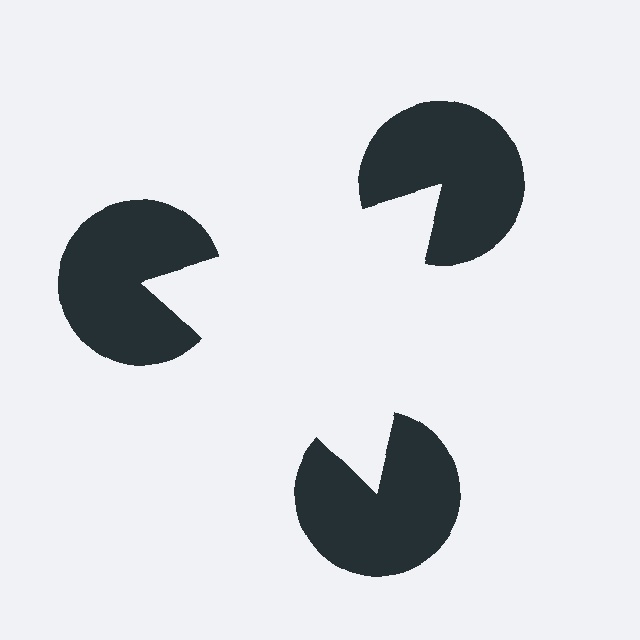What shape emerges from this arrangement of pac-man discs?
An illusory triangle — its edges are inferred from the aligned wedge cuts in the pac-man discs, not physically drawn.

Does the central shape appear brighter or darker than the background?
It typically appears slightly brighter than the background, even though no actual brightness change is drawn.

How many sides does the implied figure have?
3 sides.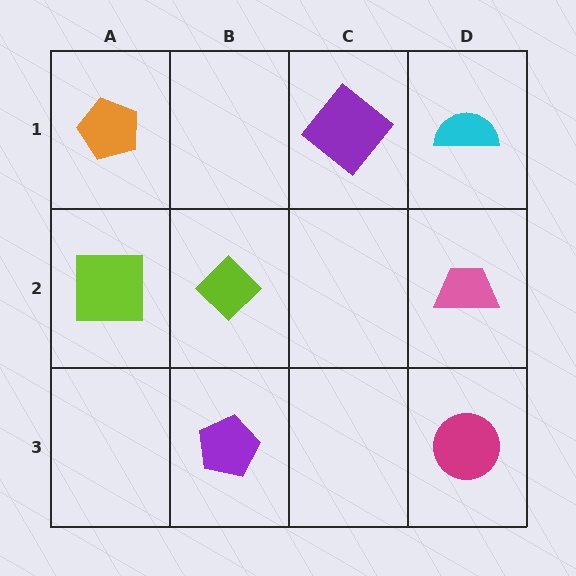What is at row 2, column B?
A lime diamond.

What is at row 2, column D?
A pink trapezoid.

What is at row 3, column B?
A purple pentagon.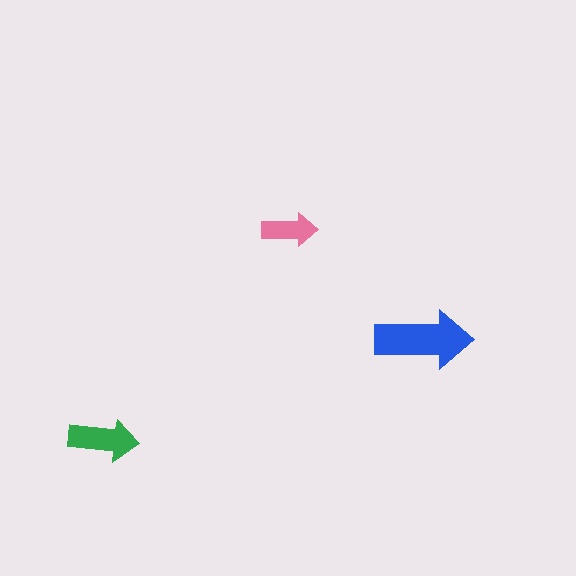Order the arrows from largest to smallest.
the blue one, the green one, the pink one.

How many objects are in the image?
There are 3 objects in the image.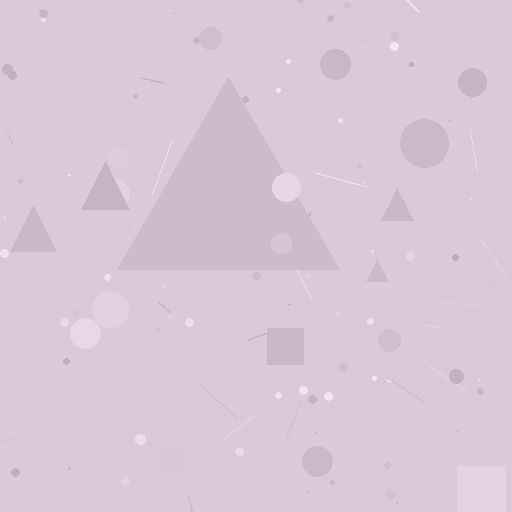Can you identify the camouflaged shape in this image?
The camouflaged shape is a triangle.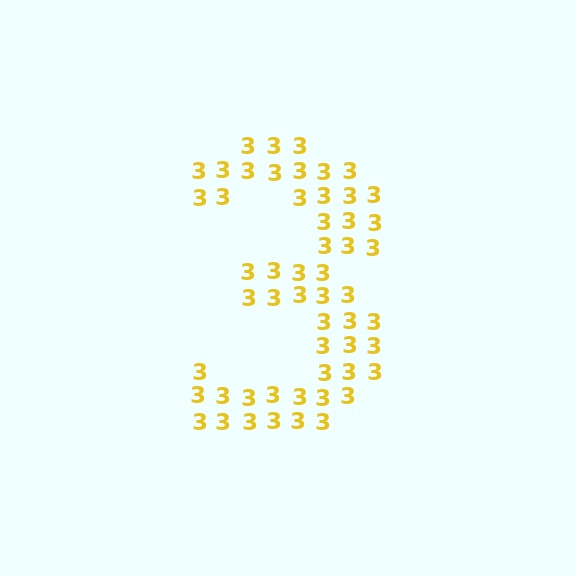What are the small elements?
The small elements are digit 3's.